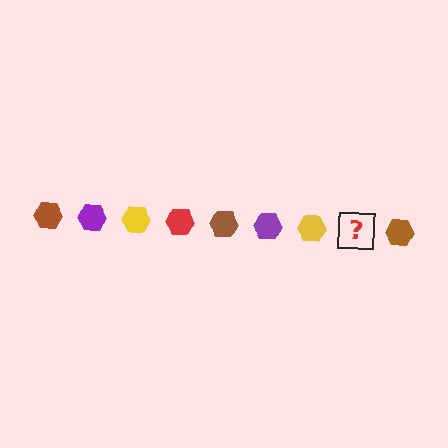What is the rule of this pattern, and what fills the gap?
The rule is that the pattern cycles through brown, purple, yellow, red hexagons. The gap should be filled with a red hexagon.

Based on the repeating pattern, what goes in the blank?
The blank should be a red hexagon.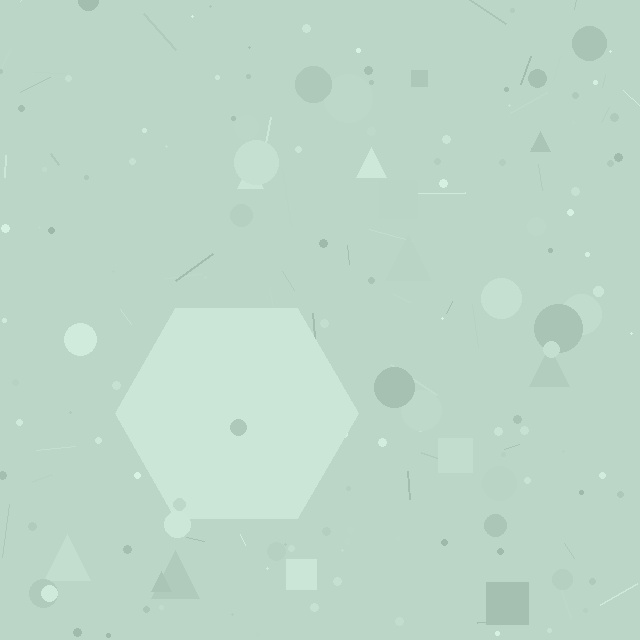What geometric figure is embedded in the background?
A hexagon is embedded in the background.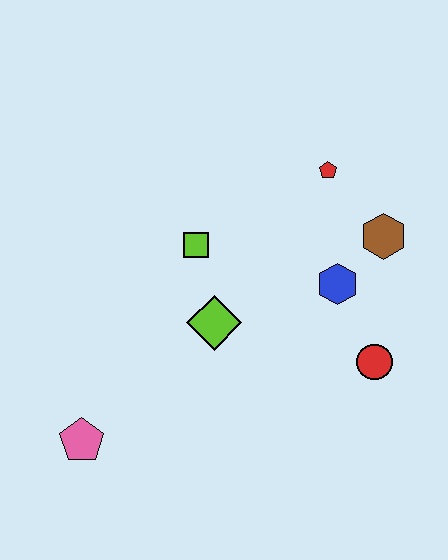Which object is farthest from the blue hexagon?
The pink pentagon is farthest from the blue hexagon.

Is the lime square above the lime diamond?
Yes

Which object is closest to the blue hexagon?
The brown hexagon is closest to the blue hexagon.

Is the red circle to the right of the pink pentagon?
Yes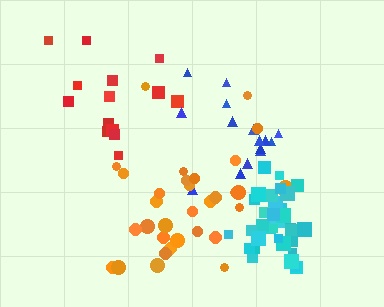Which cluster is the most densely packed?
Cyan.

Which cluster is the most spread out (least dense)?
Red.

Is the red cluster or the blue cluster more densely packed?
Blue.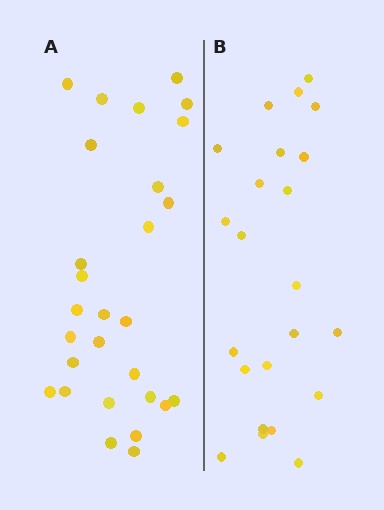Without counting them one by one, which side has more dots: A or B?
Region A (the left region) has more dots.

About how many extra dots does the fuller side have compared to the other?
Region A has about 5 more dots than region B.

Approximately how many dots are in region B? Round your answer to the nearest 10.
About 20 dots. (The exact count is 23, which rounds to 20.)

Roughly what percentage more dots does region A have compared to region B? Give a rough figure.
About 20% more.